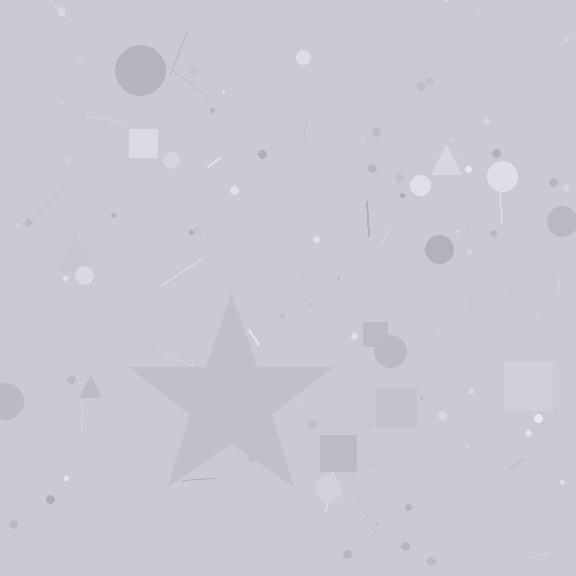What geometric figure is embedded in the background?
A star is embedded in the background.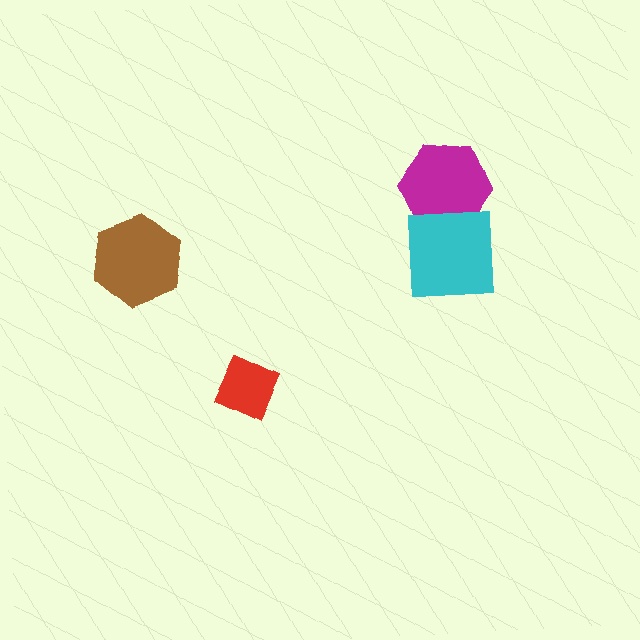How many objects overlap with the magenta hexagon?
1 object overlaps with the magenta hexagon.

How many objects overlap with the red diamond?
0 objects overlap with the red diamond.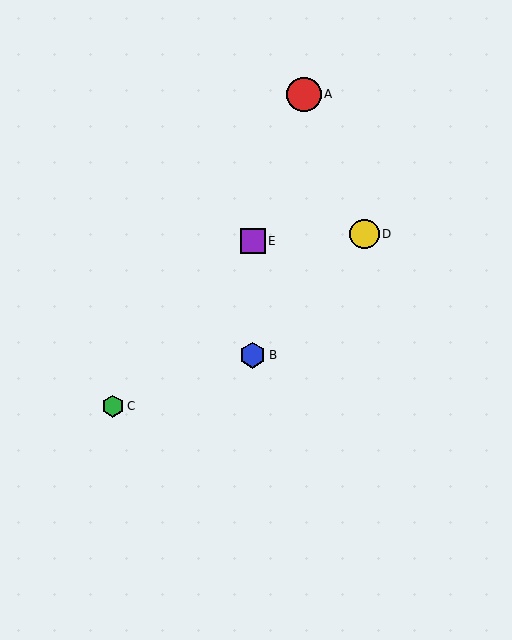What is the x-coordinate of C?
Object C is at x≈113.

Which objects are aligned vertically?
Objects B, E are aligned vertically.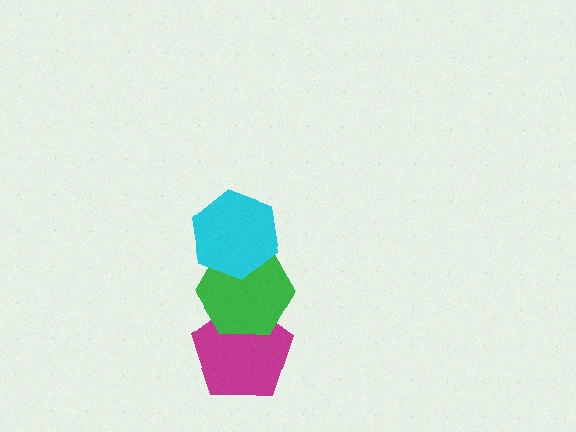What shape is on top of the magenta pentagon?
The green hexagon is on top of the magenta pentagon.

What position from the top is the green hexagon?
The green hexagon is 2nd from the top.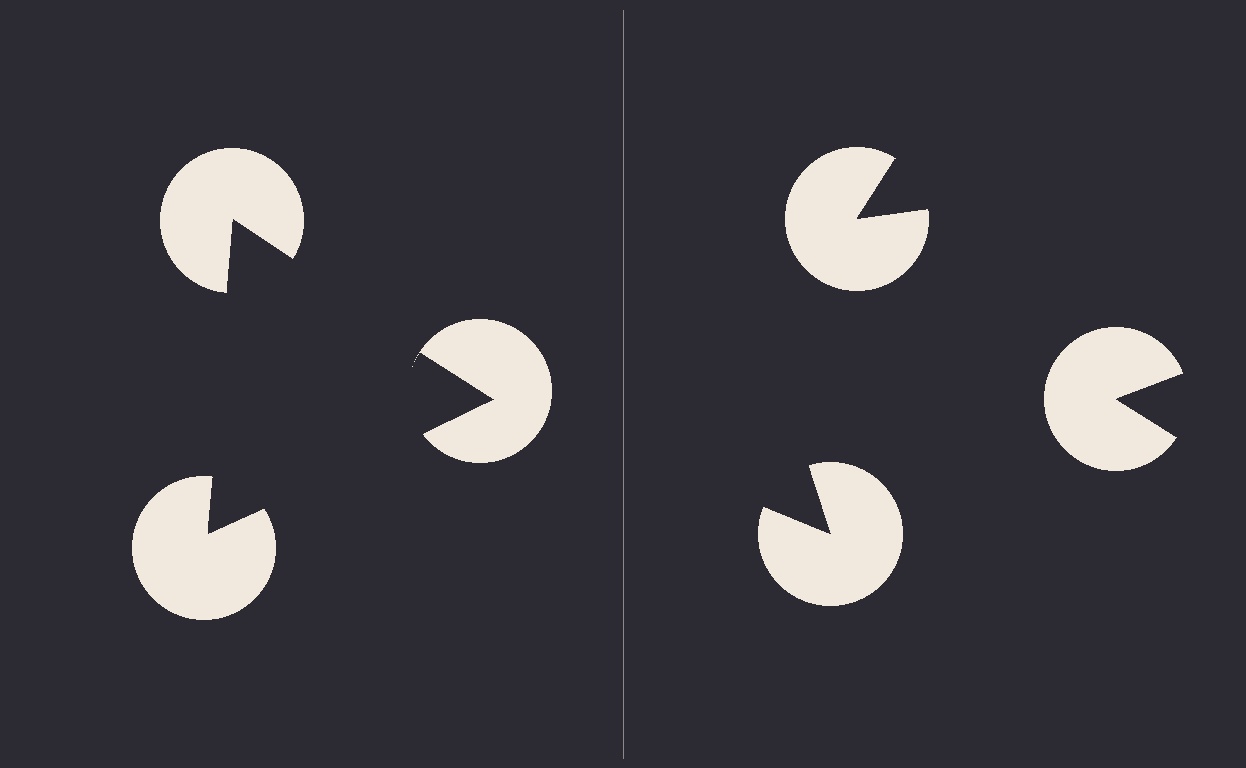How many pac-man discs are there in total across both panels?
6 — 3 on each side.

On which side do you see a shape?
An illusory triangle appears on the left side. On the right side the wedge cuts are rotated, so no coherent shape forms.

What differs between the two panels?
The pac-man discs are positioned identically on both sides; only the wedge orientations differ. On the left they align to a triangle; on the right they are misaligned.